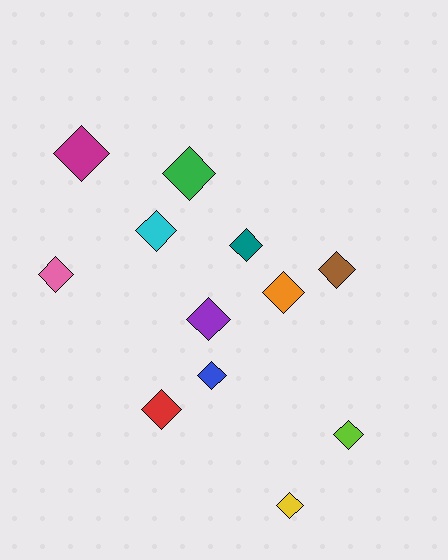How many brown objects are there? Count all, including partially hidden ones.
There is 1 brown object.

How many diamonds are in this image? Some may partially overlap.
There are 12 diamonds.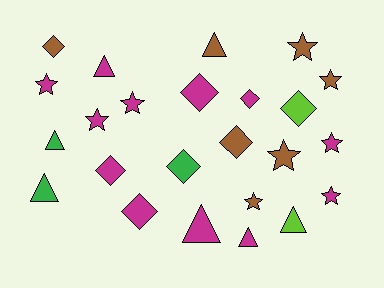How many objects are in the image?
There are 24 objects.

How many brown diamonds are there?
There are 2 brown diamonds.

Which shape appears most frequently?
Star, with 9 objects.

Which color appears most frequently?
Magenta, with 12 objects.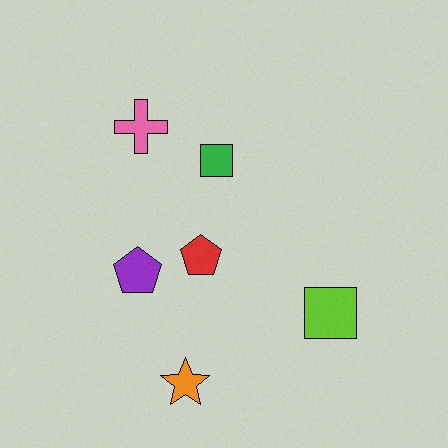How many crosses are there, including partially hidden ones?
There is 1 cross.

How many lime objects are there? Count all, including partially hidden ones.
There is 1 lime object.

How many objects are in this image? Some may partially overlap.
There are 6 objects.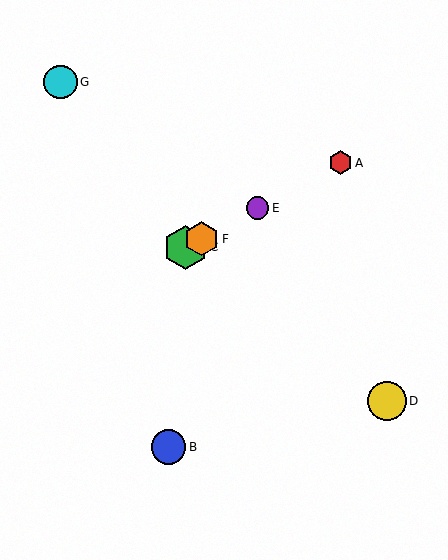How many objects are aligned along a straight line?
4 objects (A, C, E, F) are aligned along a straight line.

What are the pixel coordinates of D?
Object D is at (387, 401).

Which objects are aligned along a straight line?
Objects A, C, E, F are aligned along a straight line.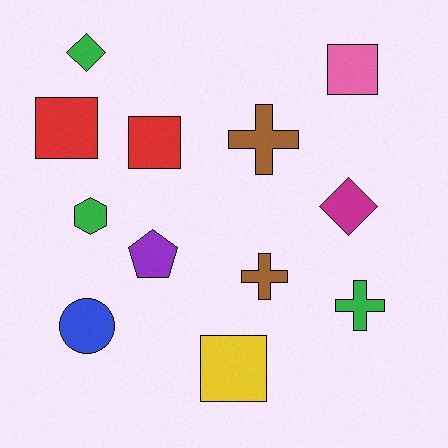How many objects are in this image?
There are 12 objects.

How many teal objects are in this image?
There are no teal objects.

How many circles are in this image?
There is 1 circle.